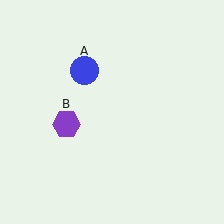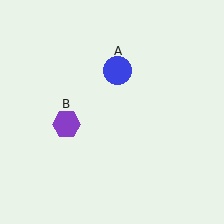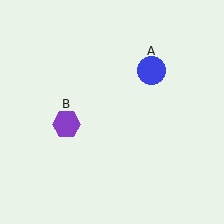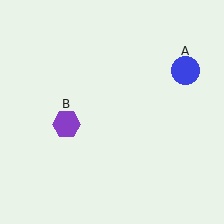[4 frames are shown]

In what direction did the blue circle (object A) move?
The blue circle (object A) moved right.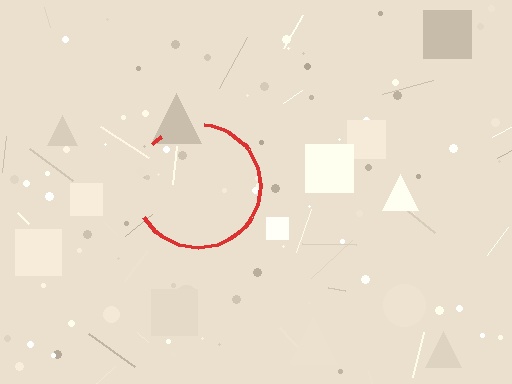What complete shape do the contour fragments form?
The contour fragments form a circle.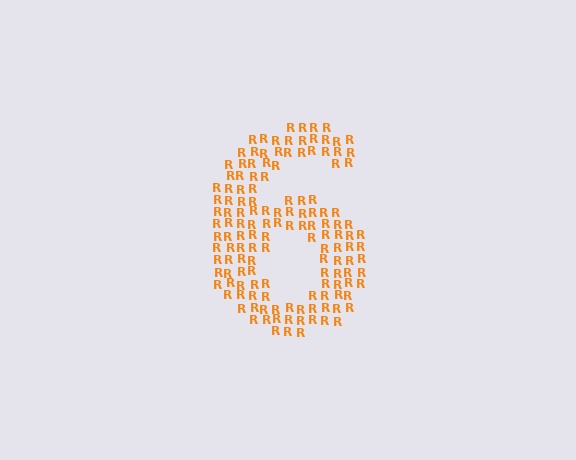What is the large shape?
The large shape is the digit 6.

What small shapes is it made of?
It is made of small letter R's.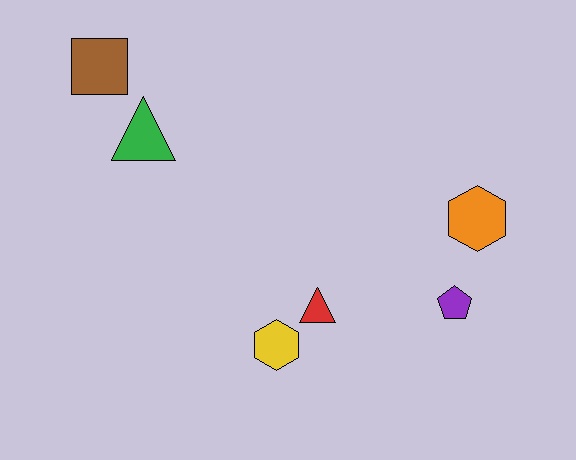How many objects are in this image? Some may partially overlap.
There are 6 objects.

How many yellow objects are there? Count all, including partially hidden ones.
There is 1 yellow object.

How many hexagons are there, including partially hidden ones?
There are 2 hexagons.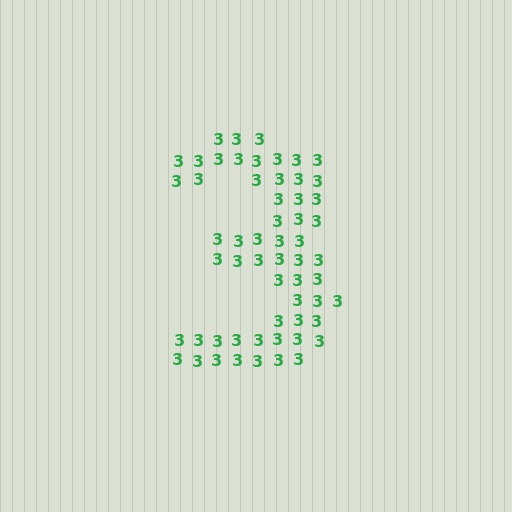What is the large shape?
The large shape is the digit 3.